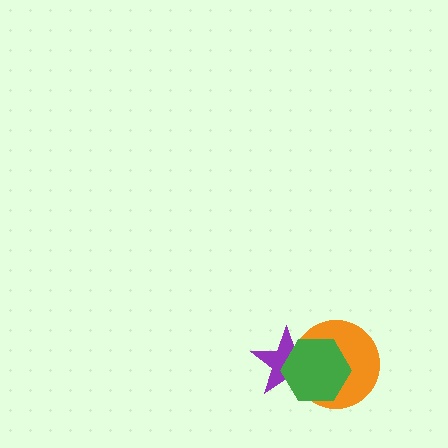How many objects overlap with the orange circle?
2 objects overlap with the orange circle.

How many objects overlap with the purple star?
2 objects overlap with the purple star.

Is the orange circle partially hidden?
Yes, it is partially covered by another shape.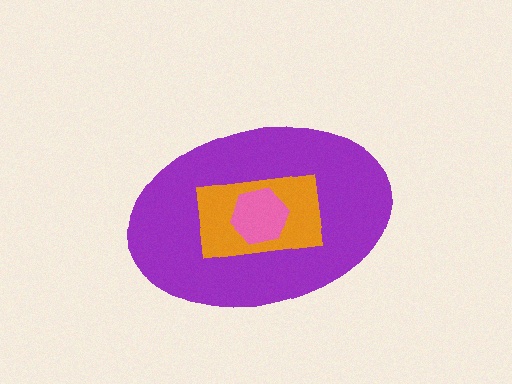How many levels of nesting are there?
3.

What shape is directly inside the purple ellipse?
The orange rectangle.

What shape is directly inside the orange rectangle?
The pink hexagon.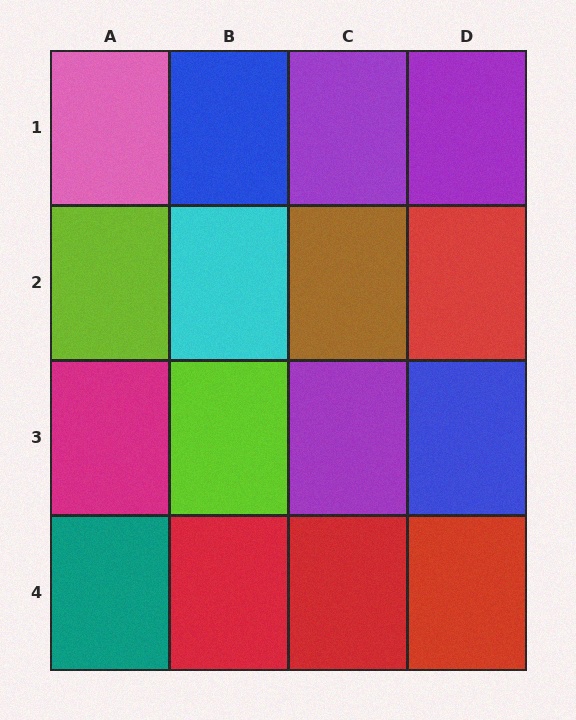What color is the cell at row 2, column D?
Red.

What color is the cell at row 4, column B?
Red.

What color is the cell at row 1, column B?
Blue.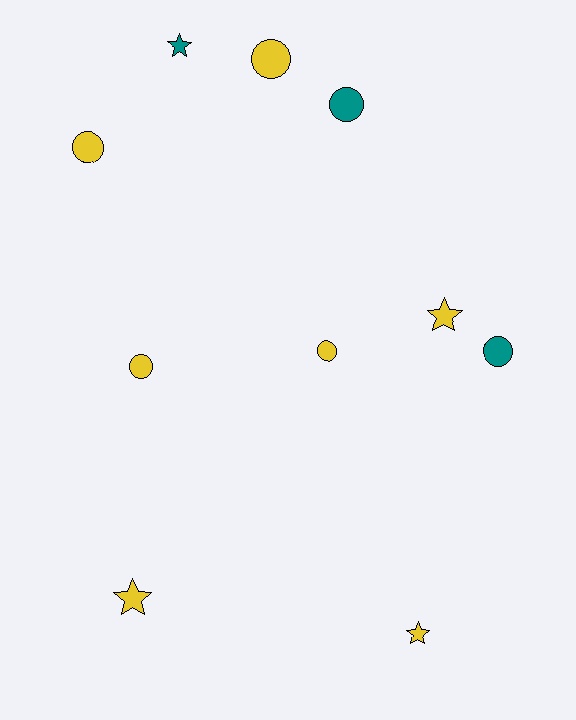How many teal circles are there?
There are 2 teal circles.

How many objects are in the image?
There are 10 objects.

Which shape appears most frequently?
Circle, with 6 objects.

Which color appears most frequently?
Yellow, with 7 objects.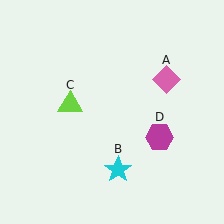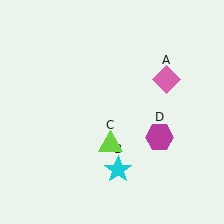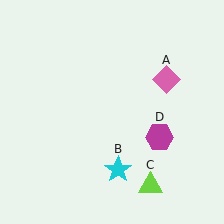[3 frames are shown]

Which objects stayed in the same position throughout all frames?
Pink diamond (object A) and cyan star (object B) and magenta hexagon (object D) remained stationary.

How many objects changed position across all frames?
1 object changed position: lime triangle (object C).